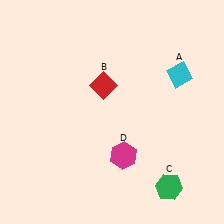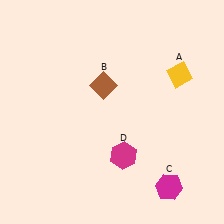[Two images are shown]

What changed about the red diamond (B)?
In Image 1, B is red. In Image 2, it changed to brown.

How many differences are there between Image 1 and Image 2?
There are 3 differences between the two images.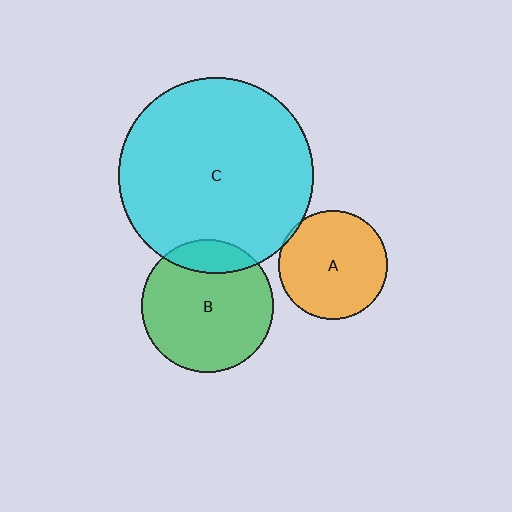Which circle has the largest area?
Circle C (cyan).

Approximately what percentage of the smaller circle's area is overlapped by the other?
Approximately 15%.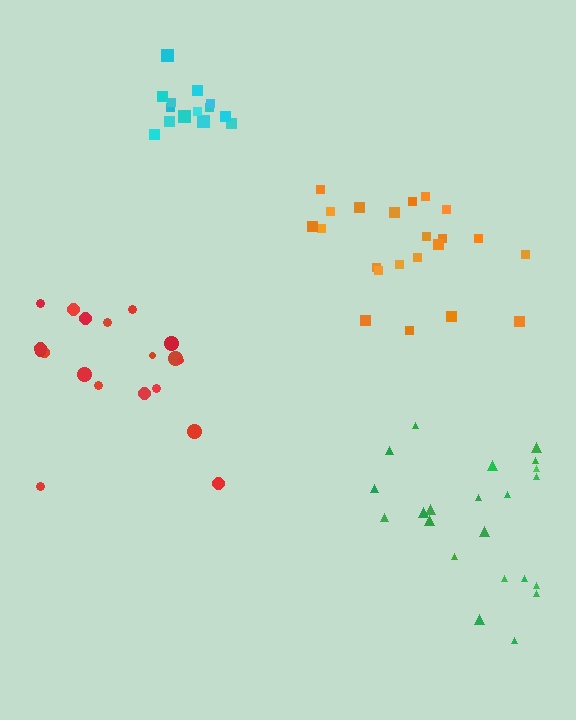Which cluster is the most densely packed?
Cyan.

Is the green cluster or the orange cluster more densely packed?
Orange.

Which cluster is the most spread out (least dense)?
Red.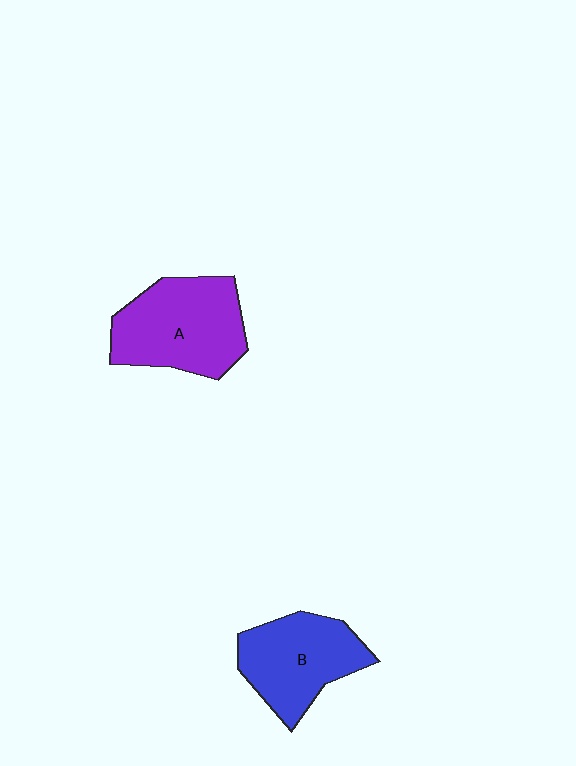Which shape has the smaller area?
Shape B (blue).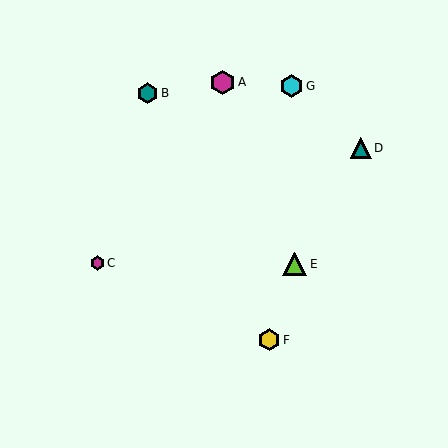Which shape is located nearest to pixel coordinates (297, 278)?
The lime triangle (labeled E) at (295, 264) is nearest to that location.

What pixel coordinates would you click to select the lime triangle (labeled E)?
Click at (295, 264) to select the lime triangle E.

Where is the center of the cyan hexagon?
The center of the cyan hexagon is at (292, 86).